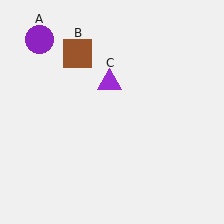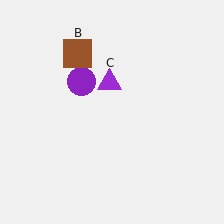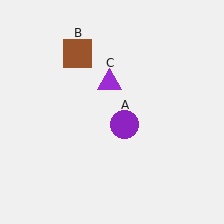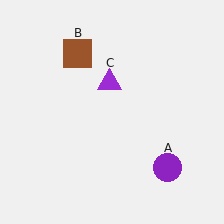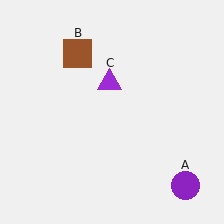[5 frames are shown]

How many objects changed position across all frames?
1 object changed position: purple circle (object A).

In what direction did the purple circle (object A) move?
The purple circle (object A) moved down and to the right.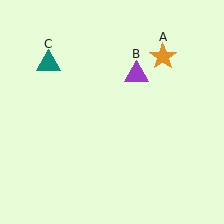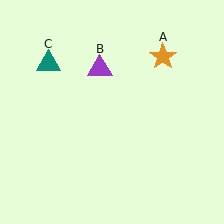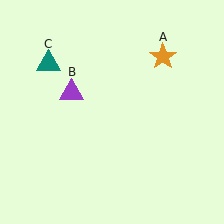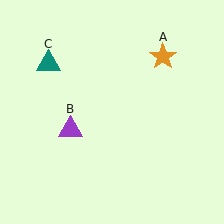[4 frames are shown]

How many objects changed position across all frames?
1 object changed position: purple triangle (object B).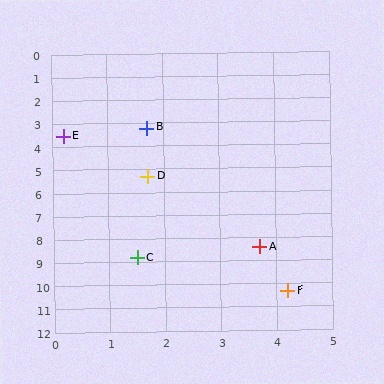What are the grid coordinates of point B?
Point B is at approximately (1.7, 3.2).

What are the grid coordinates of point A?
Point A is at approximately (3.7, 8.4).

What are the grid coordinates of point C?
Point C is at approximately (1.5, 8.8).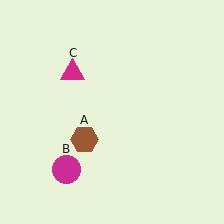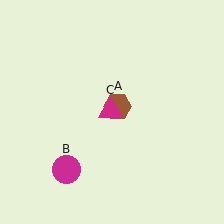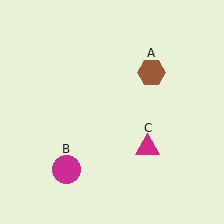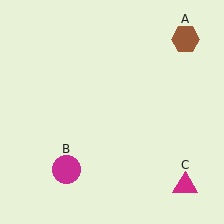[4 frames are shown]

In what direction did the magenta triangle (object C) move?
The magenta triangle (object C) moved down and to the right.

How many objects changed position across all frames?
2 objects changed position: brown hexagon (object A), magenta triangle (object C).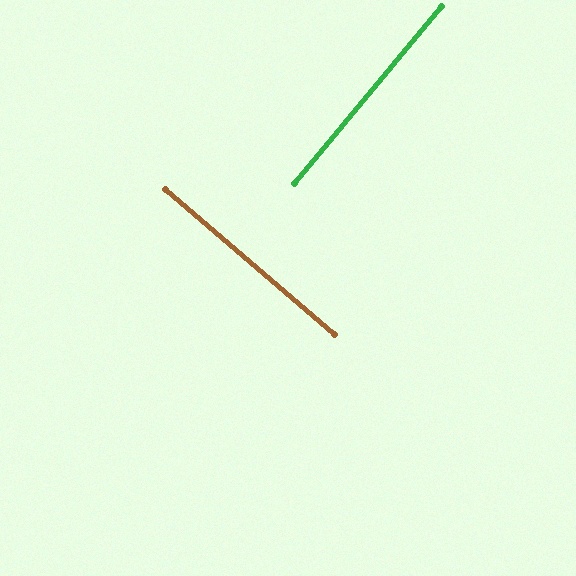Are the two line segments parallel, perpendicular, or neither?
Perpendicular — they meet at approximately 89°.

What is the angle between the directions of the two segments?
Approximately 89 degrees.